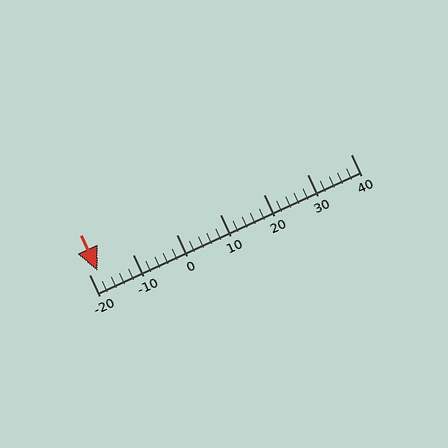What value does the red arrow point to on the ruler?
The red arrow points to approximately -18.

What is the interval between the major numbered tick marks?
The major tick marks are spaced 10 units apart.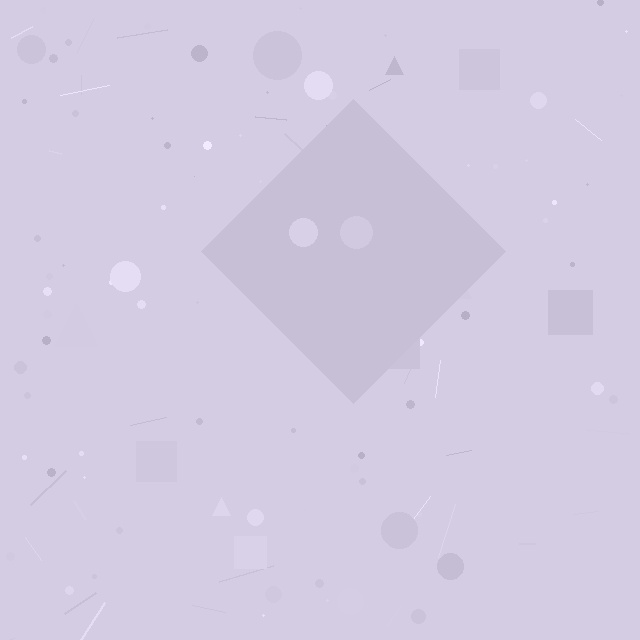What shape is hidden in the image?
A diamond is hidden in the image.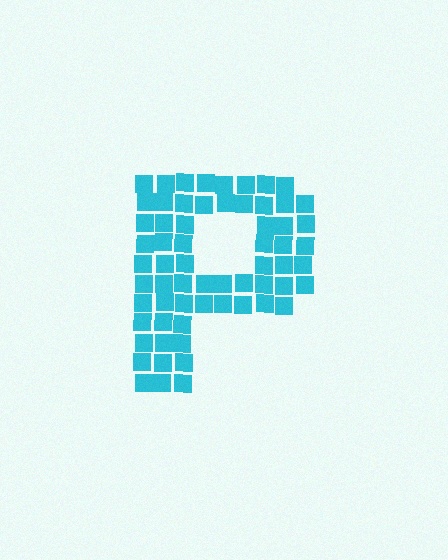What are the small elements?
The small elements are squares.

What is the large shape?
The large shape is the letter P.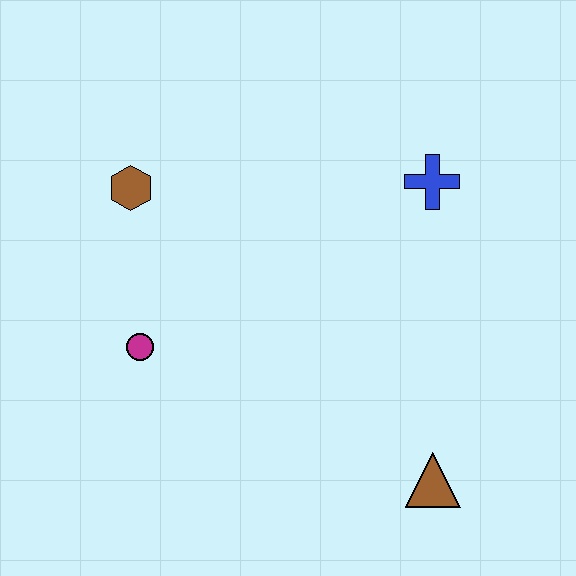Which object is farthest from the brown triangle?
The brown hexagon is farthest from the brown triangle.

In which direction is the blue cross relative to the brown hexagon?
The blue cross is to the right of the brown hexagon.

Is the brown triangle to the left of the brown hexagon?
No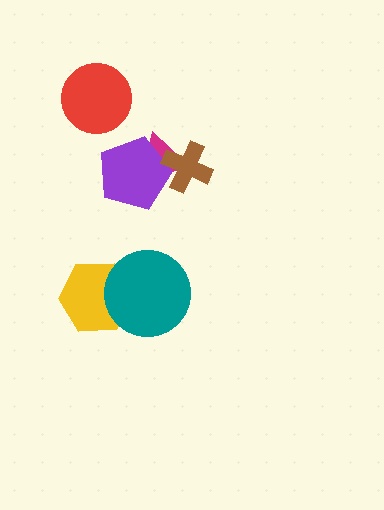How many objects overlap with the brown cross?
2 objects overlap with the brown cross.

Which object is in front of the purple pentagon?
The brown cross is in front of the purple pentagon.